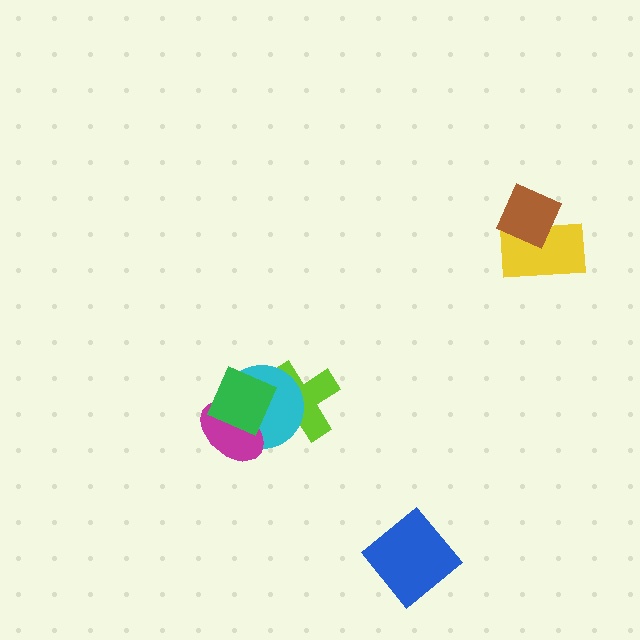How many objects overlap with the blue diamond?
0 objects overlap with the blue diamond.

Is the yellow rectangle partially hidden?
Yes, it is partially covered by another shape.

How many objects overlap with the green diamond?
3 objects overlap with the green diamond.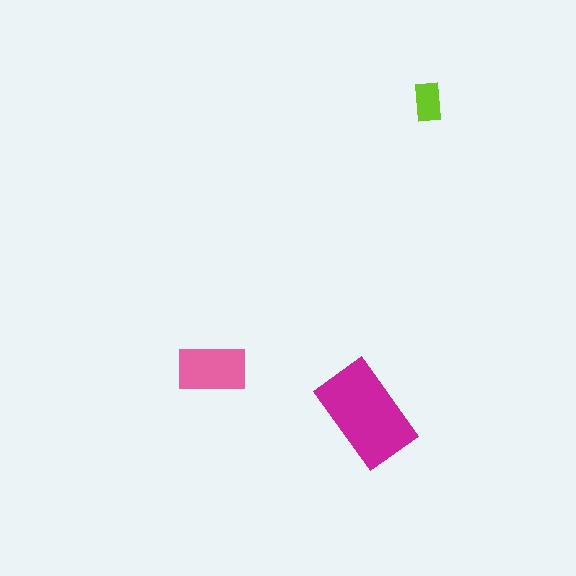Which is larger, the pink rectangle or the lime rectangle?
The pink one.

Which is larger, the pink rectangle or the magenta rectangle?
The magenta one.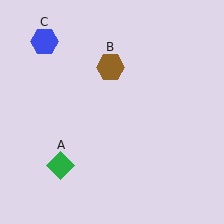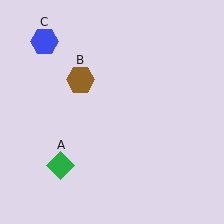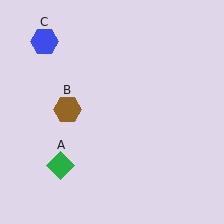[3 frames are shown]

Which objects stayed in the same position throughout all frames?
Green diamond (object A) and blue hexagon (object C) remained stationary.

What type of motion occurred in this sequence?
The brown hexagon (object B) rotated counterclockwise around the center of the scene.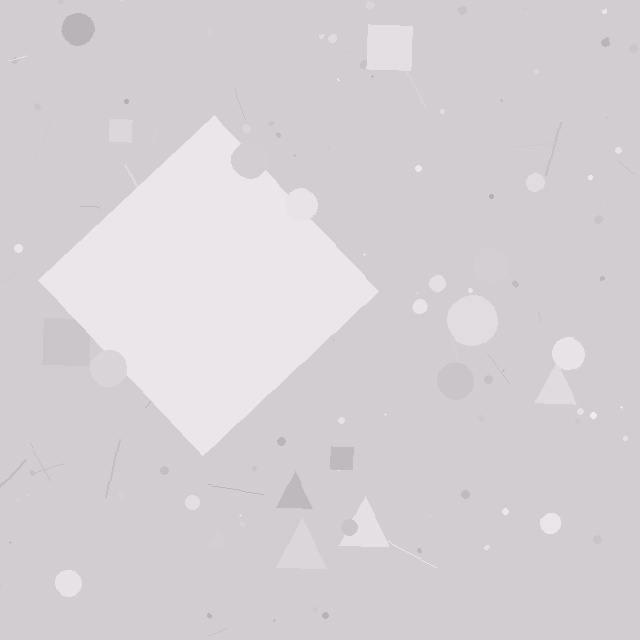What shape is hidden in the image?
A diamond is hidden in the image.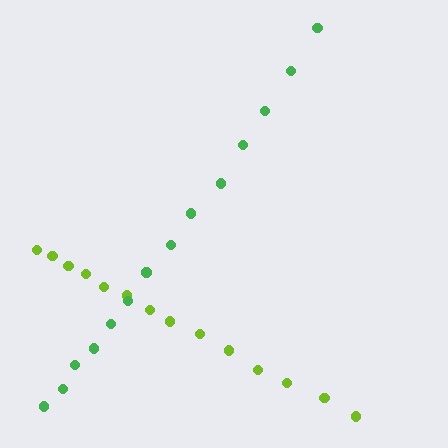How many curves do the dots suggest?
There are 2 distinct paths.